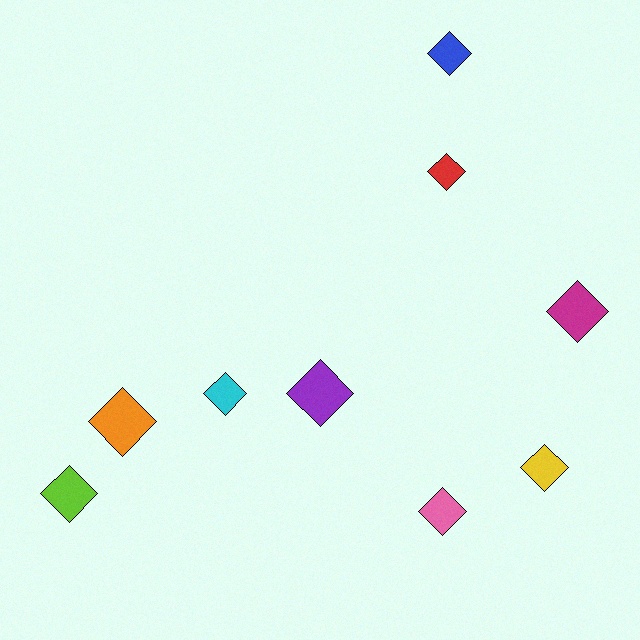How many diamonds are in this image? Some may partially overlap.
There are 9 diamonds.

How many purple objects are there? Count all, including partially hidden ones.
There is 1 purple object.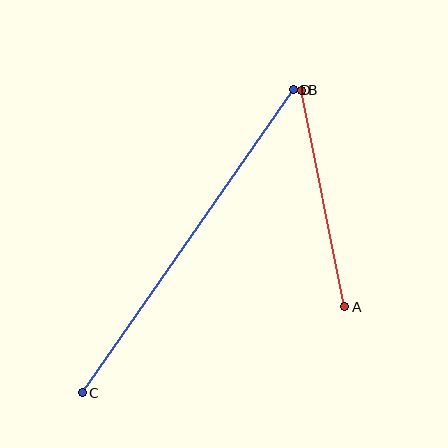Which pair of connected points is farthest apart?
Points C and D are farthest apart.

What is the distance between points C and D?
The distance is approximately 369 pixels.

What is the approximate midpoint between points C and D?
The midpoint is at approximately (188, 241) pixels.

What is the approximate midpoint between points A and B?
The midpoint is at approximately (323, 199) pixels.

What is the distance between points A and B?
The distance is approximately 221 pixels.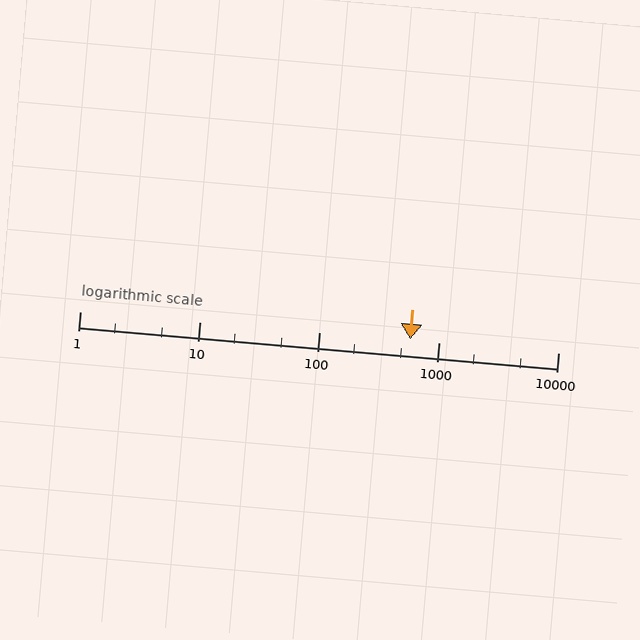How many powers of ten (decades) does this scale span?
The scale spans 4 decades, from 1 to 10000.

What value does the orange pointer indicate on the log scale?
The pointer indicates approximately 580.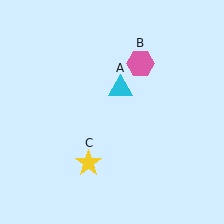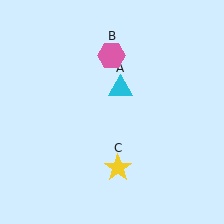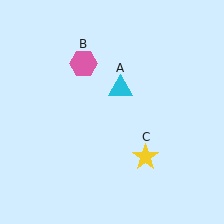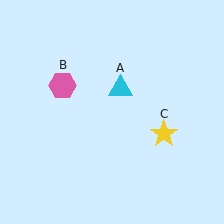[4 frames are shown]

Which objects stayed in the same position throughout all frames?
Cyan triangle (object A) remained stationary.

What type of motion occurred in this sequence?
The pink hexagon (object B), yellow star (object C) rotated counterclockwise around the center of the scene.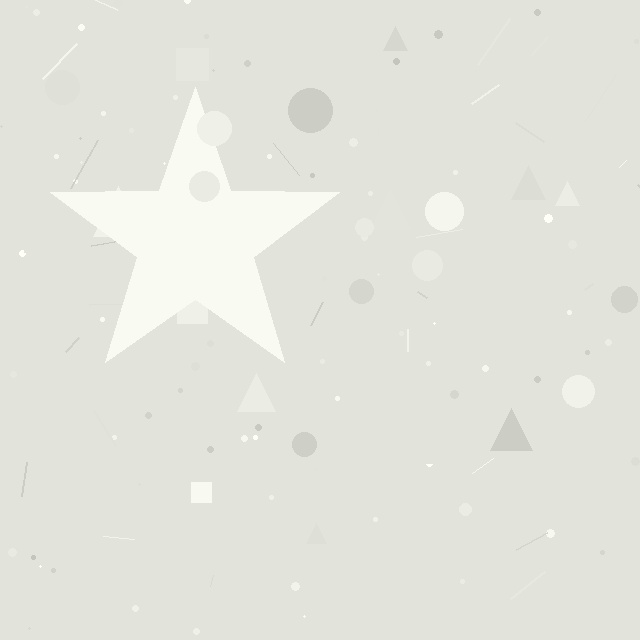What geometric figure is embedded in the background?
A star is embedded in the background.